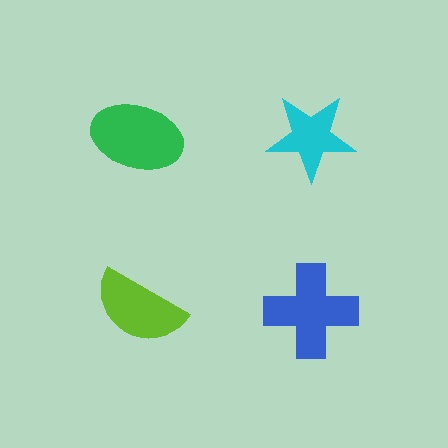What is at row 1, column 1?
A green ellipse.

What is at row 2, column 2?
A blue cross.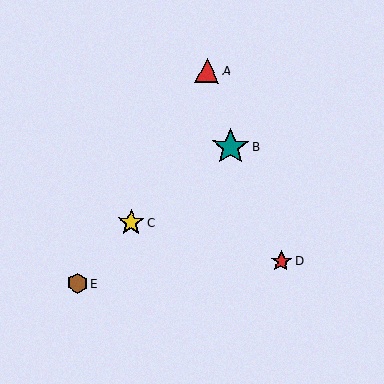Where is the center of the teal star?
The center of the teal star is at (230, 147).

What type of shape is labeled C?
Shape C is a yellow star.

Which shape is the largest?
The teal star (labeled B) is the largest.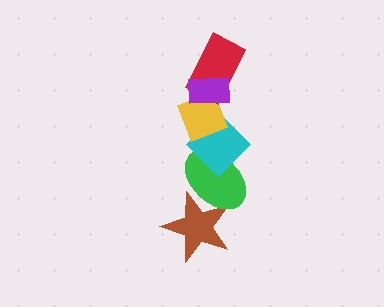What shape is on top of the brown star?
The green ellipse is on top of the brown star.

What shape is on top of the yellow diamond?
The red rectangle is on top of the yellow diamond.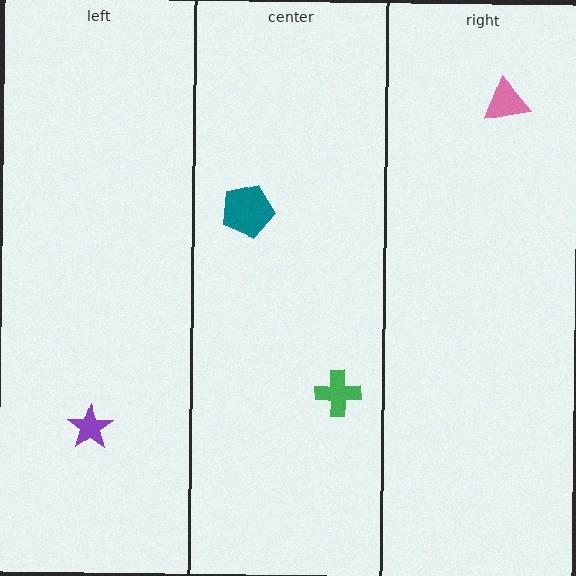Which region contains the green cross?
The center region.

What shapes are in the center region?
The teal pentagon, the green cross.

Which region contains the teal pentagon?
The center region.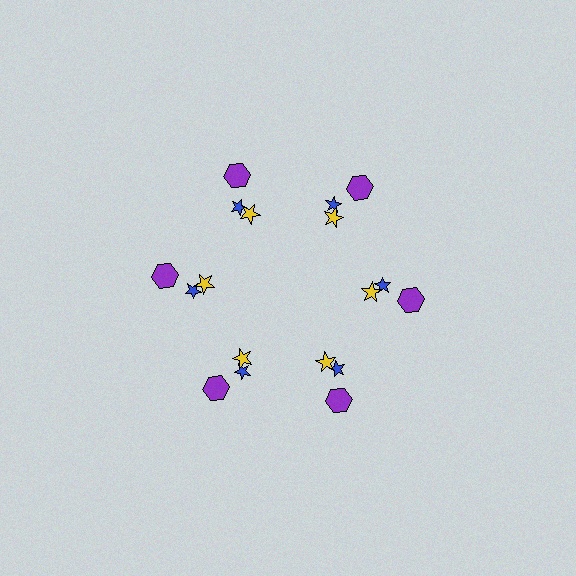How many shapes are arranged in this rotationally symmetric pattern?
There are 18 shapes, arranged in 6 groups of 3.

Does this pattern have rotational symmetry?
Yes, this pattern has 6-fold rotational symmetry. It looks the same after rotating 60 degrees around the center.